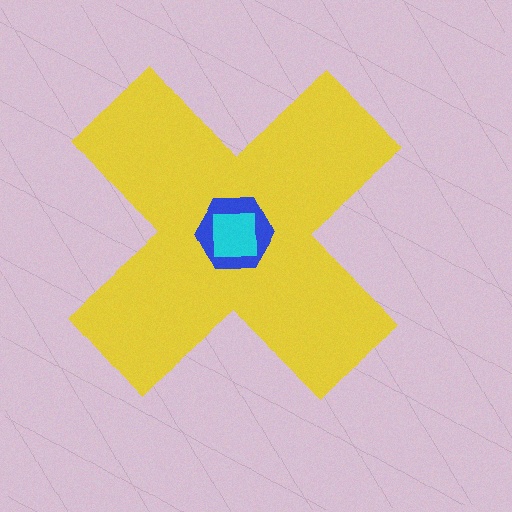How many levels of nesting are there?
3.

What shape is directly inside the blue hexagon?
The cyan square.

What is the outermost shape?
The yellow cross.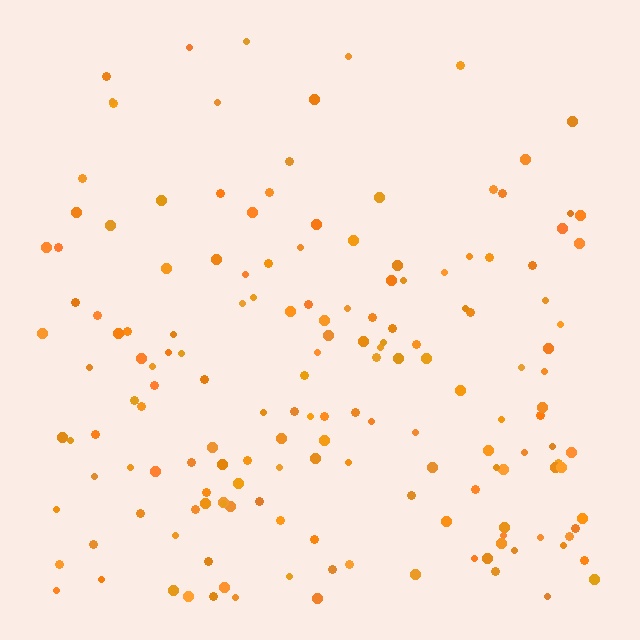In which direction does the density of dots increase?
From top to bottom, with the bottom side densest.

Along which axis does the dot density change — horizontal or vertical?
Vertical.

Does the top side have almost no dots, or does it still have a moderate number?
Still a moderate number, just noticeably fewer than the bottom.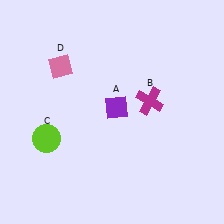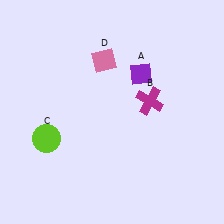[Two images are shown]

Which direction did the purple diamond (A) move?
The purple diamond (A) moved up.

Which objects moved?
The objects that moved are: the purple diamond (A), the pink diamond (D).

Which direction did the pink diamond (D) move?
The pink diamond (D) moved right.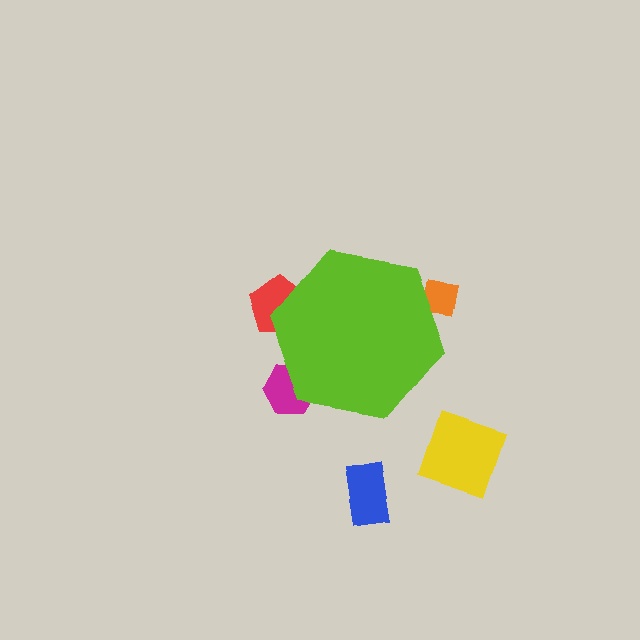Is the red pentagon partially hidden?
Yes, the red pentagon is partially hidden behind the lime hexagon.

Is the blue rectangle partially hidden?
No, the blue rectangle is fully visible.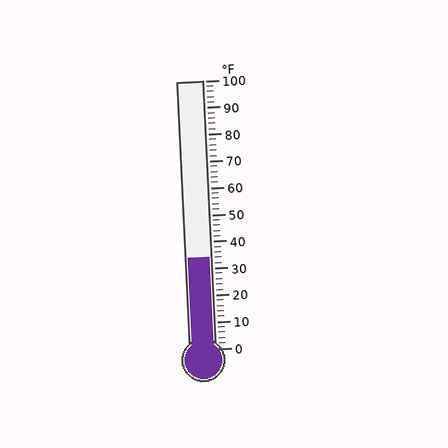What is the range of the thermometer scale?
The thermometer scale ranges from 0°F to 100°F.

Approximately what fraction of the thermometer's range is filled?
The thermometer is filled to approximately 35% of its range.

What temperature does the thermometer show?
The thermometer shows approximately 34°F.